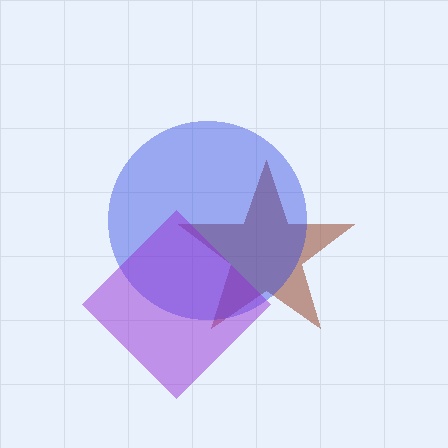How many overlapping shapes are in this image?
There are 3 overlapping shapes in the image.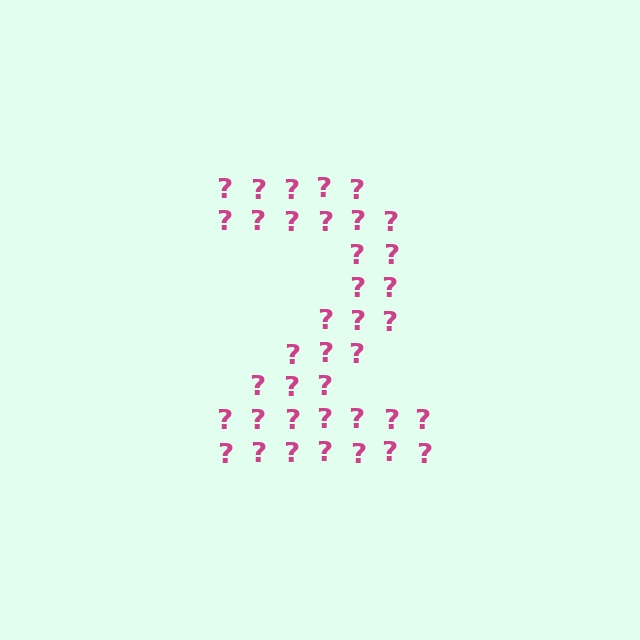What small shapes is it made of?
It is made of small question marks.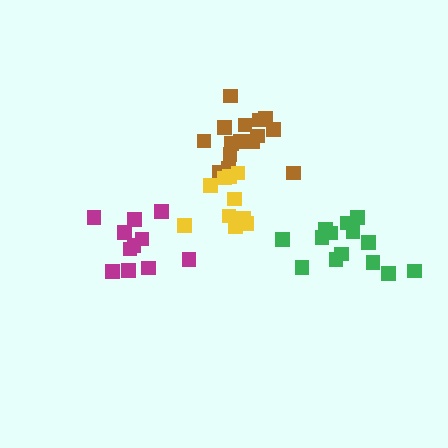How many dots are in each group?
Group 1: 15 dots, Group 2: 11 dots, Group 3: 11 dots, Group 4: 14 dots (51 total).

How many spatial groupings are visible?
There are 4 spatial groupings.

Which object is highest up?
The brown cluster is topmost.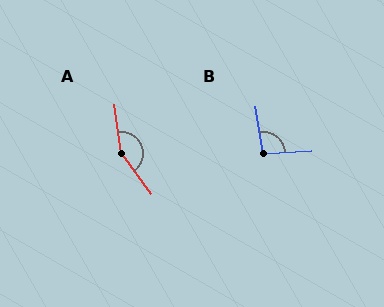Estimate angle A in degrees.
Approximately 150 degrees.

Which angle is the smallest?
B, at approximately 97 degrees.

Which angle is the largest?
A, at approximately 150 degrees.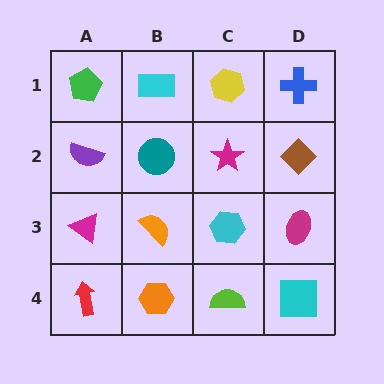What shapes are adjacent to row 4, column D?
A magenta ellipse (row 3, column D), a lime semicircle (row 4, column C).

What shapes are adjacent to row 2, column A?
A green pentagon (row 1, column A), a magenta triangle (row 3, column A), a teal circle (row 2, column B).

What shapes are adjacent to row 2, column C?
A yellow hexagon (row 1, column C), a cyan hexagon (row 3, column C), a teal circle (row 2, column B), a brown diamond (row 2, column D).